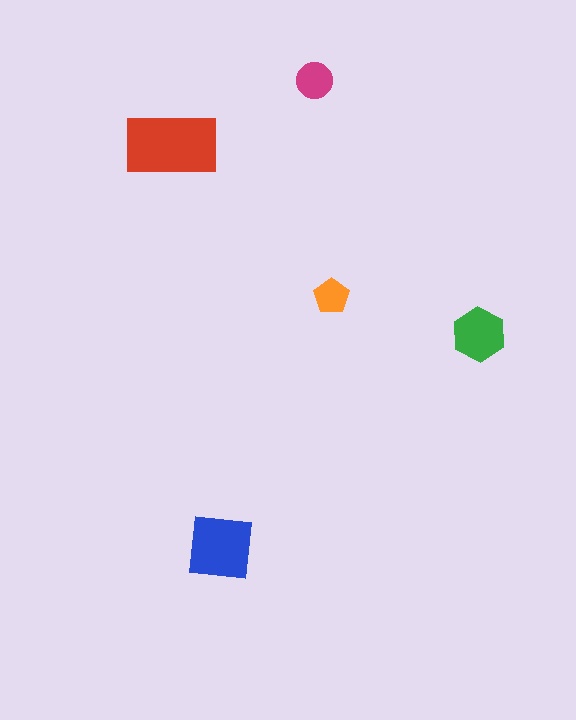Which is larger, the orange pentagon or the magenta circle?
The magenta circle.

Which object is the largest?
The red rectangle.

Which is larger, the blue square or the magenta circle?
The blue square.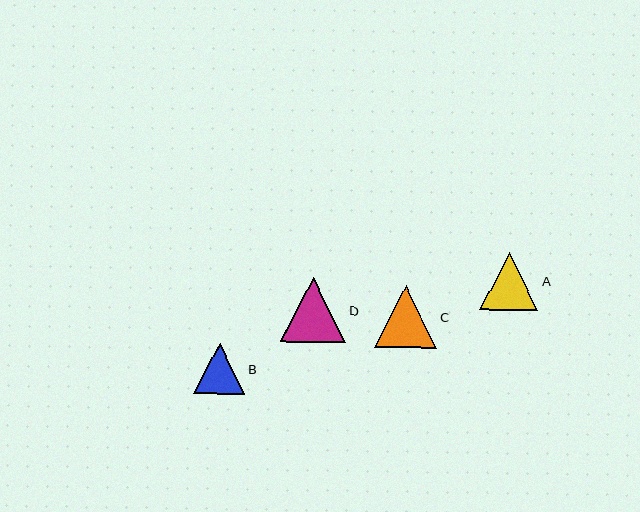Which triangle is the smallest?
Triangle B is the smallest with a size of approximately 51 pixels.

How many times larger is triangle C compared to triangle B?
Triangle C is approximately 1.2 times the size of triangle B.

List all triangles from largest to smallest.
From largest to smallest: D, C, A, B.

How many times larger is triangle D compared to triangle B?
Triangle D is approximately 1.3 times the size of triangle B.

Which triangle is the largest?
Triangle D is the largest with a size of approximately 65 pixels.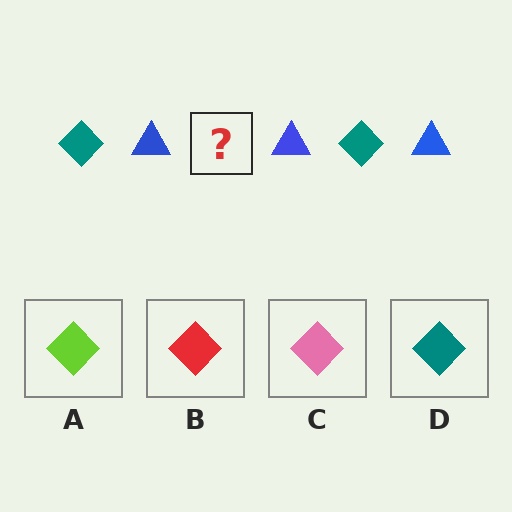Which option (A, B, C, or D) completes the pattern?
D.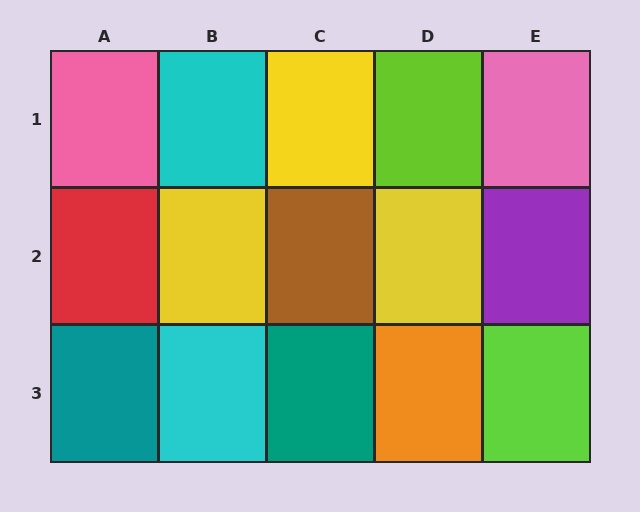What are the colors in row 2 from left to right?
Red, yellow, brown, yellow, purple.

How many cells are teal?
2 cells are teal.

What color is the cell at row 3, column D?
Orange.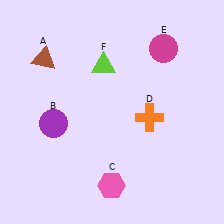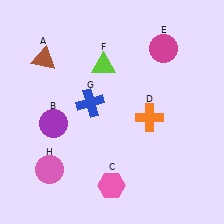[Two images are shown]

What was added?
A blue cross (G), a pink circle (H) were added in Image 2.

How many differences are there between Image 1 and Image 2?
There are 2 differences between the two images.